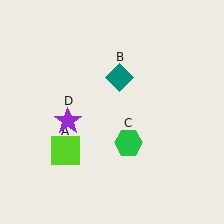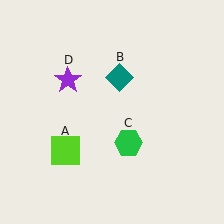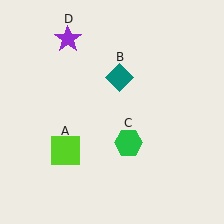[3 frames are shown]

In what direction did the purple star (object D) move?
The purple star (object D) moved up.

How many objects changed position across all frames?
1 object changed position: purple star (object D).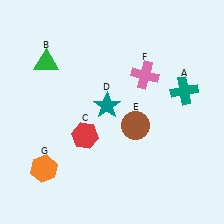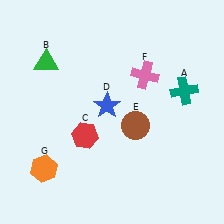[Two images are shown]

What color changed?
The star (D) changed from teal in Image 1 to blue in Image 2.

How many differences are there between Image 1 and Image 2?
There is 1 difference between the two images.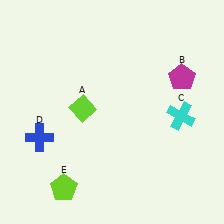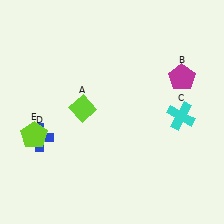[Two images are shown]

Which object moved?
The lime pentagon (E) moved up.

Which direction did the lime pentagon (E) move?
The lime pentagon (E) moved up.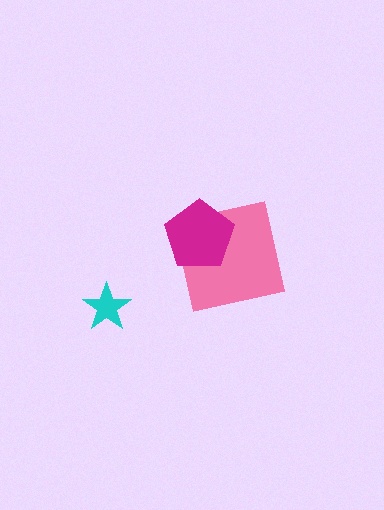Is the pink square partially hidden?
Yes, it is partially covered by another shape.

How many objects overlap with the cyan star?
0 objects overlap with the cyan star.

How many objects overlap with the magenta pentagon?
1 object overlaps with the magenta pentagon.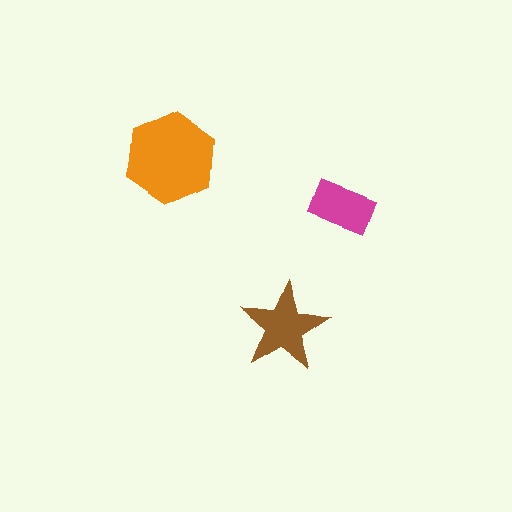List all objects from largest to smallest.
The orange hexagon, the brown star, the magenta rectangle.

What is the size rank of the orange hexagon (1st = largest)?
1st.